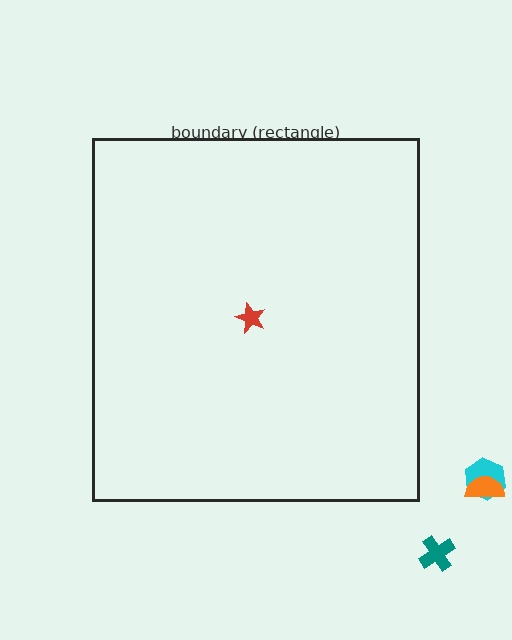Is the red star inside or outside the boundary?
Inside.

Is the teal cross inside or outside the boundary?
Outside.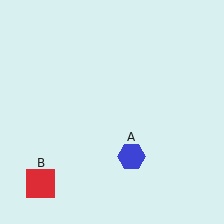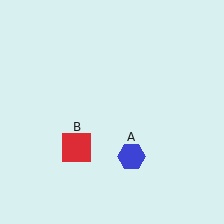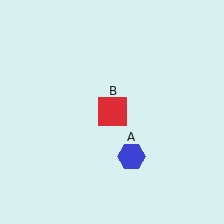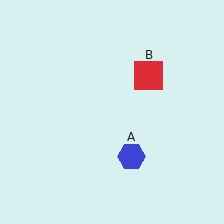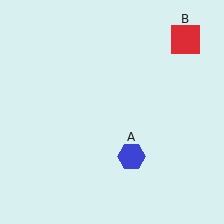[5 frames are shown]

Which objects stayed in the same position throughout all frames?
Blue hexagon (object A) remained stationary.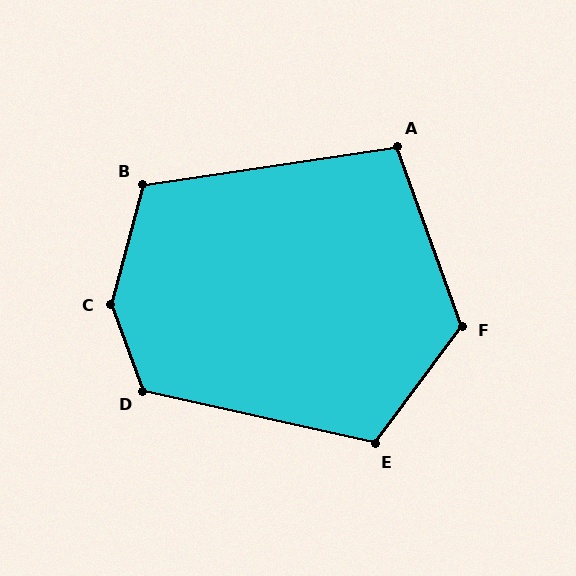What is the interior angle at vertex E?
Approximately 114 degrees (obtuse).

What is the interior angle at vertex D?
Approximately 123 degrees (obtuse).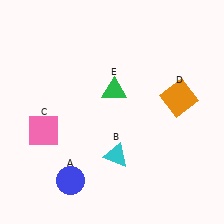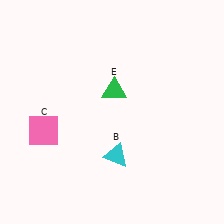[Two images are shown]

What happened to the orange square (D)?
The orange square (D) was removed in Image 2. It was in the top-right area of Image 1.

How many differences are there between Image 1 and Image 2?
There are 2 differences between the two images.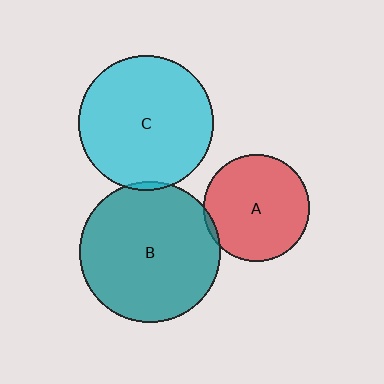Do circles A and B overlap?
Yes.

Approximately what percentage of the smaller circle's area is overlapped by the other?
Approximately 5%.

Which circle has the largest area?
Circle B (teal).